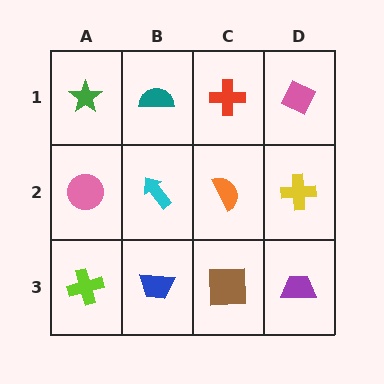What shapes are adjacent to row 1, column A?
A pink circle (row 2, column A), a teal semicircle (row 1, column B).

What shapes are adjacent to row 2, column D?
A pink diamond (row 1, column D), a purple trapezoid (row 3, column D), an orange semicircle (row 2, column C).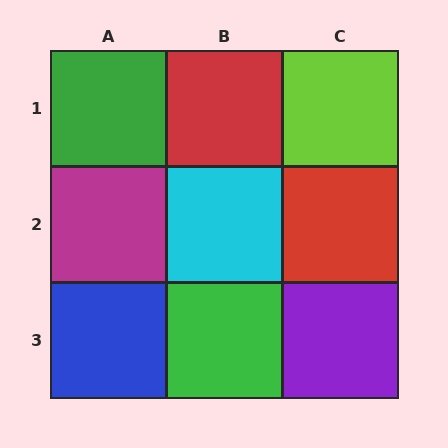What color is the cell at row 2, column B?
Cyan.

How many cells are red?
2 cells are red.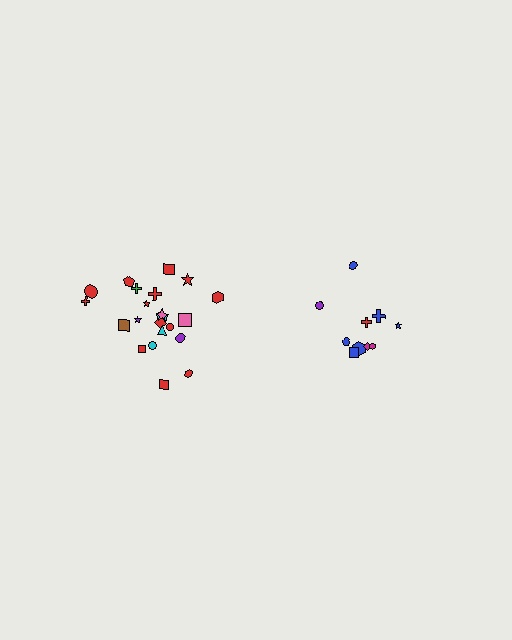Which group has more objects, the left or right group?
The left group.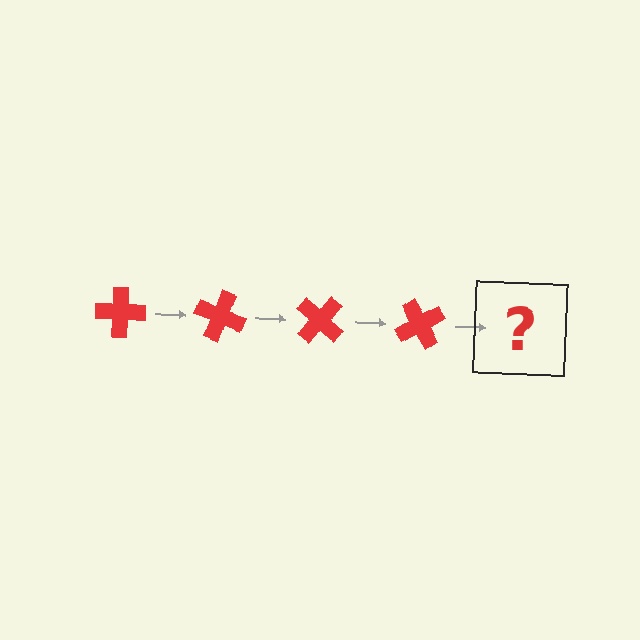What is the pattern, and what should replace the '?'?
The pattern is that the cross rotates 20 degrees each step. The '?' should be a red cross rotated 80 degrees.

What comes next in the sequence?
The next element should be a red cross rotated 80 degrees.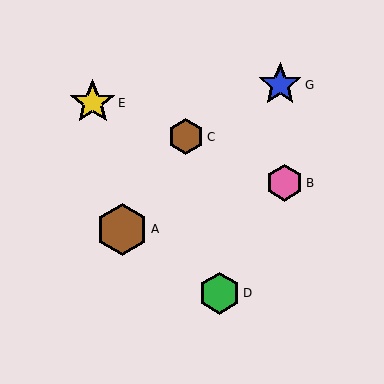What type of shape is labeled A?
Shape A is a brown hexagon.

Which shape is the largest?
The brown hexagon (labeled A) is the largest.